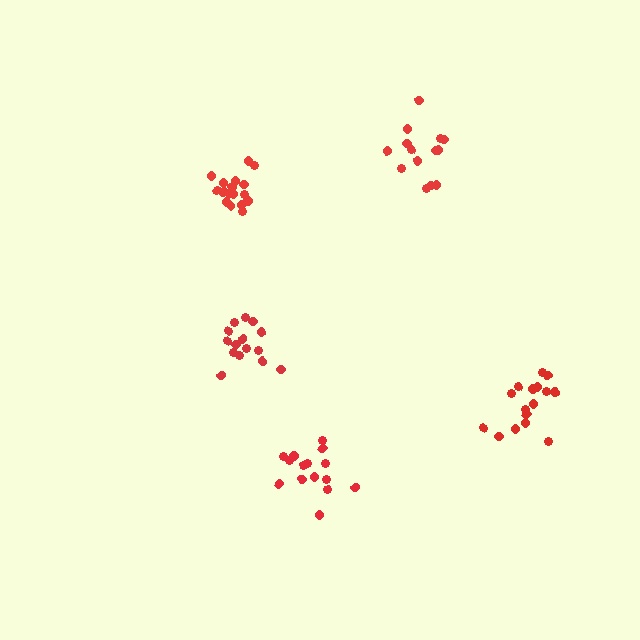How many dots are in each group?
Group 1: 17 dots, Group 2: 15 dots, Group 3: 15 dots, Group 4: 14 dots, Group 5: 16 dots (77 total).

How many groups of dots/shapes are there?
There are 5 groups.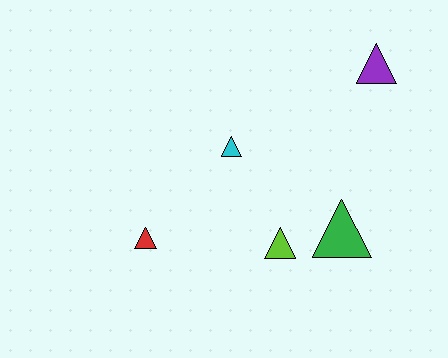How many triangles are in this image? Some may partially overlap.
There are 5 triangles.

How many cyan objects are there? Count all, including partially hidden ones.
There is 1 cyan object.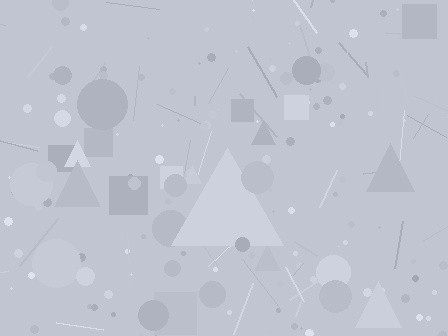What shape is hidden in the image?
A triangle is hidden in the image.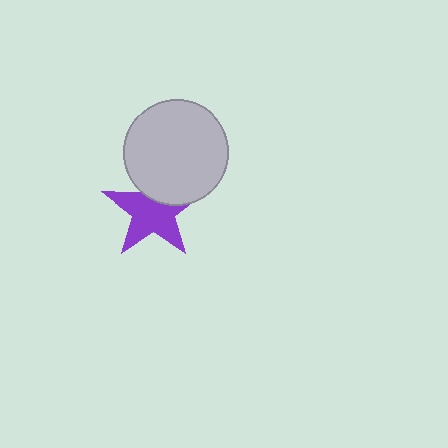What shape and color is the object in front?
The object in front is a light gray circle.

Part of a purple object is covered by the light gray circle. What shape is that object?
It is a star.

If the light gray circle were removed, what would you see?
You would see the complete purple star.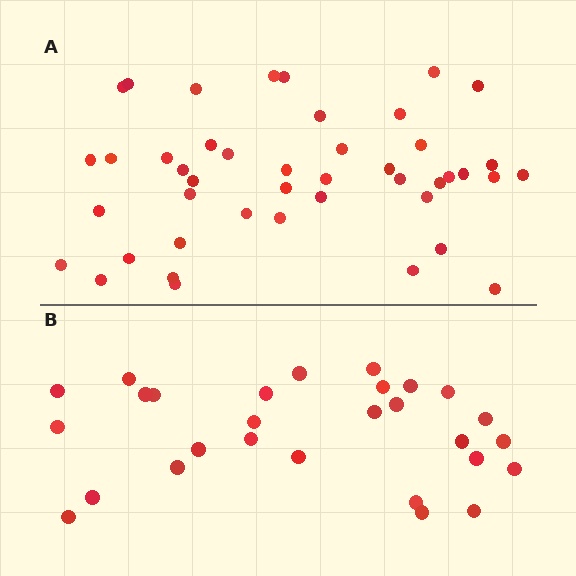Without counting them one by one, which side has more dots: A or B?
Region A (the top region) has more dots.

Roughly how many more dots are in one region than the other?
Region A has approximately 15 more dots than region B.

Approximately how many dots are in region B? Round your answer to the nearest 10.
About 30 dots. (The exact count is 28, which rounds to 30.)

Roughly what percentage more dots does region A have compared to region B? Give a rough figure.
About 55% more.